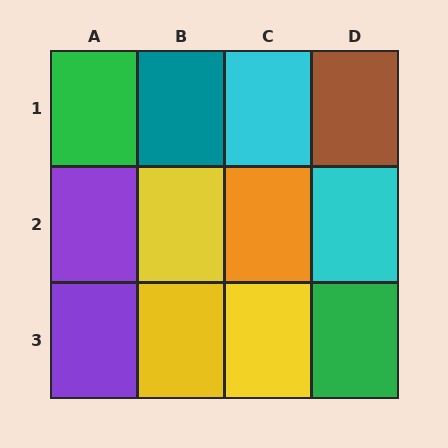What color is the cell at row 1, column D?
Brown.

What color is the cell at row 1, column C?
Cyan.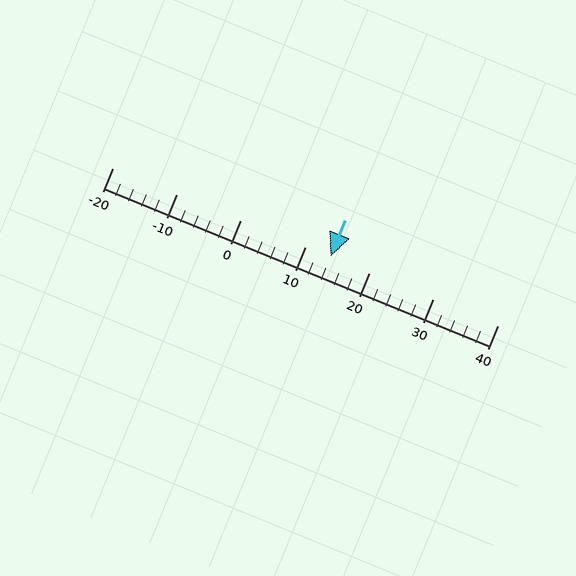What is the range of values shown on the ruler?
The ruler shows values from -20 to 40.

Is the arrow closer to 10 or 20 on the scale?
The arrow is closer to 10.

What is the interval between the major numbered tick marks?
The major tick marks are spaced 10 units apart.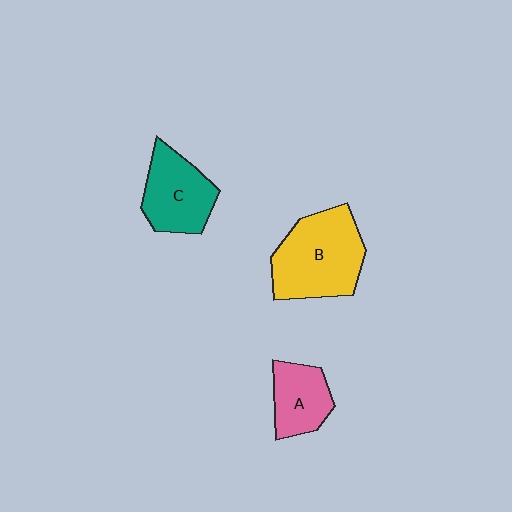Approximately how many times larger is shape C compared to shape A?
Approximately 1.3 times.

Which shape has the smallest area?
Shape A (pink).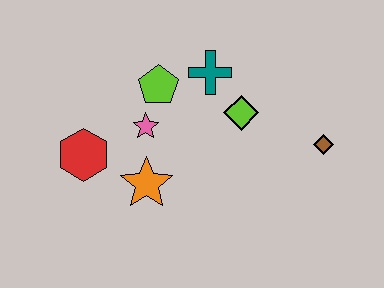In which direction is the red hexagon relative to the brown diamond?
The red hexagon is to the left of the brown diamond.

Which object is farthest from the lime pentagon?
The brown diamond is farthest from the lime pentagon.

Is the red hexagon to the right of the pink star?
No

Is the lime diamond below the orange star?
No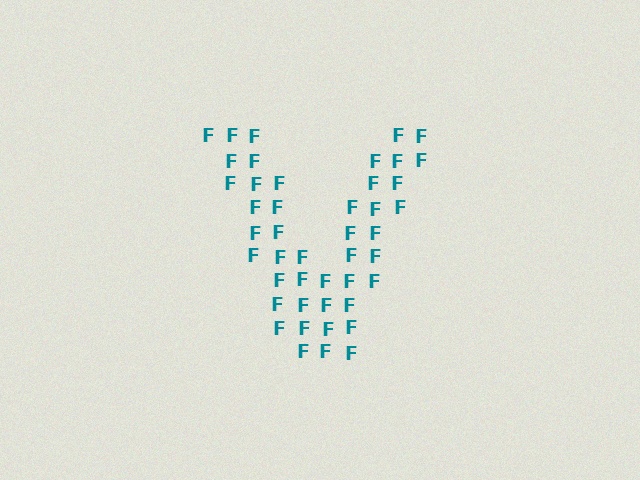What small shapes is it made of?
It is made of small letter F's.